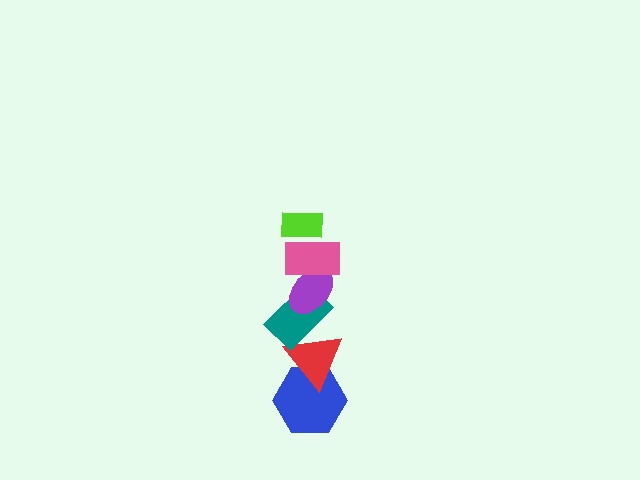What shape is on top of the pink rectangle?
The lime rectangle is on top of the pink rectangle.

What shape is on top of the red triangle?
The teal rectangle is on top of the red triangle.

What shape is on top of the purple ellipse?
The pink rectangle is on top of the purple ellipse.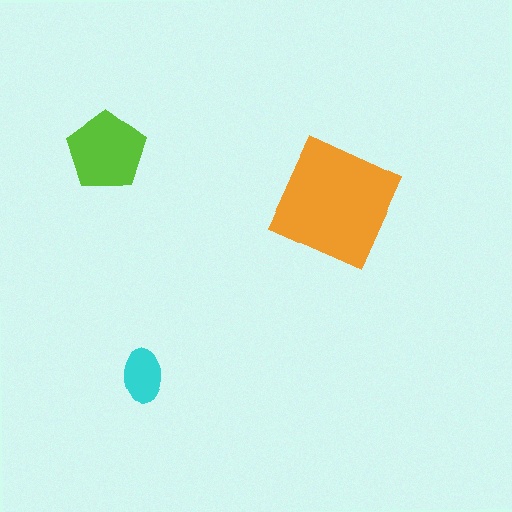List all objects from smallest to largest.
The cyan ellipse, the lime pentagon, the orange square.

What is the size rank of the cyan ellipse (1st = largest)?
3rd.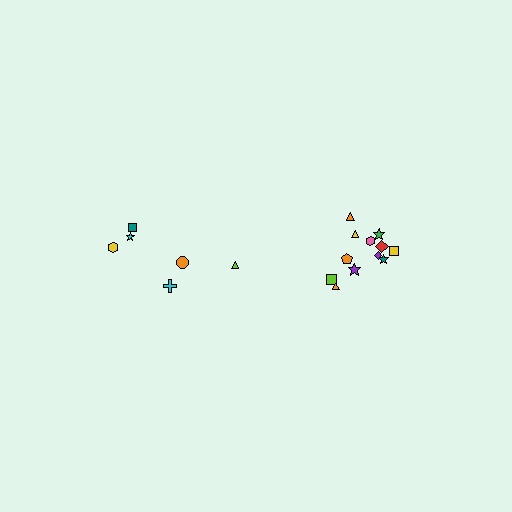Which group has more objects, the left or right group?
The right group.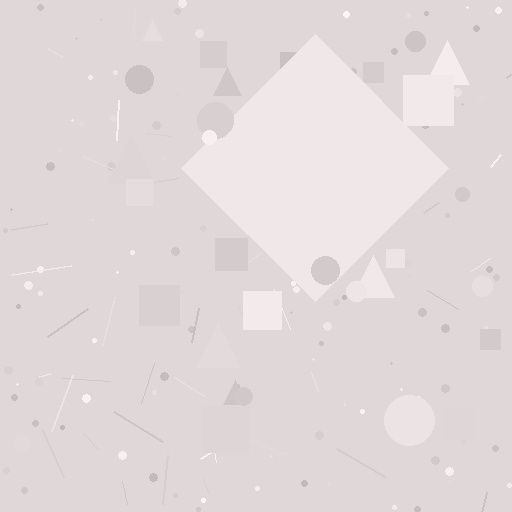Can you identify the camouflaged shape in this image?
The camouflaged shape is a diamond.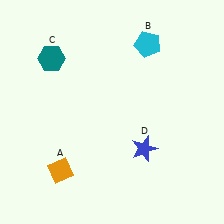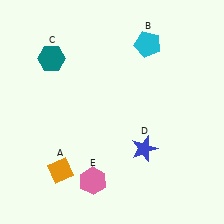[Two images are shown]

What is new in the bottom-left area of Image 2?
A pink hexagon (E) was added in the bottom-left area of Image 2.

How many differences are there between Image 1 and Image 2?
There is 1 difference between the two images.